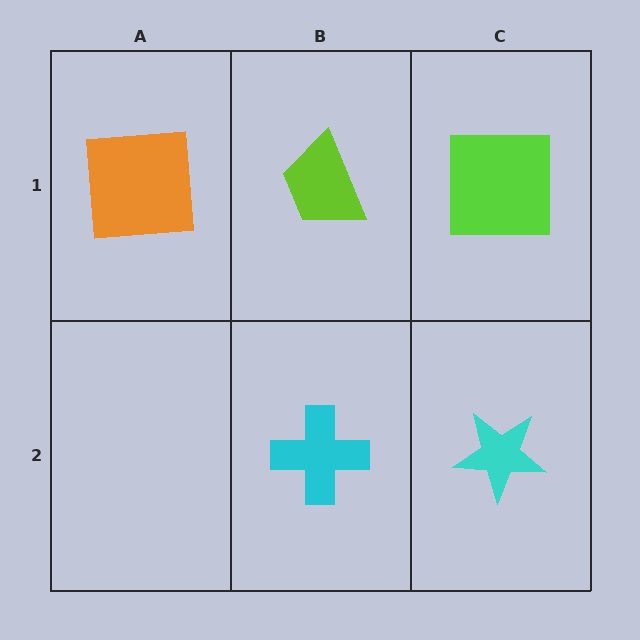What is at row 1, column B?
A lime trapezoid.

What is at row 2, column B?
A cyan cross.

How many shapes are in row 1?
3 shapes.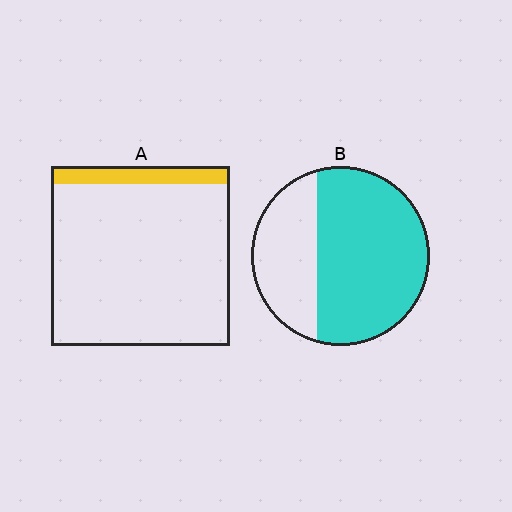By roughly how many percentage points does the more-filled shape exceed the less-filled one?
By roughly 55 percentage points (B over A).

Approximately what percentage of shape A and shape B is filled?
A is approximately 10% and B is approximately 65%.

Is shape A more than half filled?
No.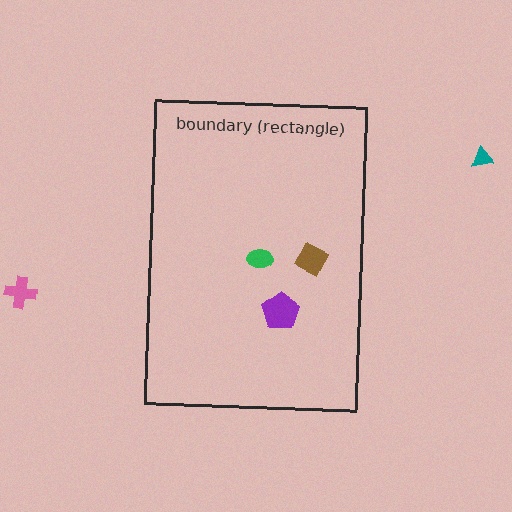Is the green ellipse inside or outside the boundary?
Inside.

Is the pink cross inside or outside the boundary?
Outside.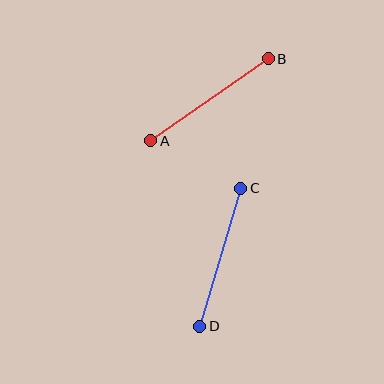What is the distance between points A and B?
The distance is approximately 143 pixels.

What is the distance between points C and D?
The distance is approximately 144 pixels.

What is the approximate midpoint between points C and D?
The midpoint is at approximately (220, 257) pixels.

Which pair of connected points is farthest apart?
Points C and D are farthest apart.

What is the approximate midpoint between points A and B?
The midpoint is at approximately (210, 100) pixels.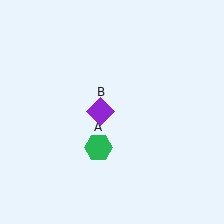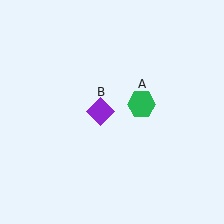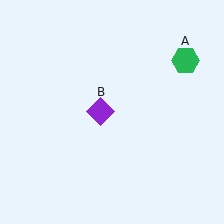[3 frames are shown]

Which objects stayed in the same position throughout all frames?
Purple diamond (object B) remained stationary.